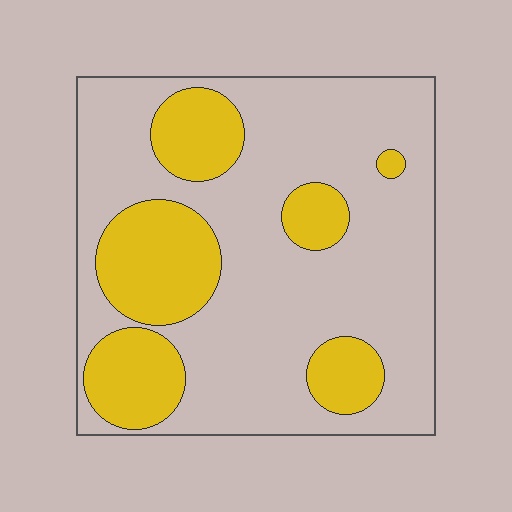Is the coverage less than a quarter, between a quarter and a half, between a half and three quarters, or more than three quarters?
Between a quarter and a half.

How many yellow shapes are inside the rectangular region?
6.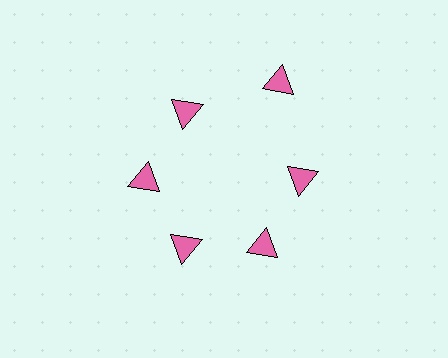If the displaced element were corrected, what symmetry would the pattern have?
It would have 6-fold rotational symmetry — the pattern would map onto itself every 60 degrees.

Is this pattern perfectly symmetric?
No. The 6 pink triangles are arranged in a ring, but one element near the 1 o'clock position is pushed outward from the center, breaking the 6-fold rotational symmetry.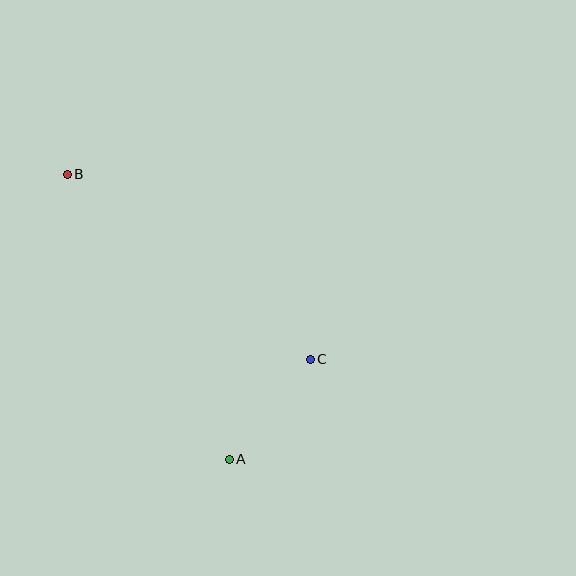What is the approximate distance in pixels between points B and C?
The distance between B and C is approximately 306 pixels.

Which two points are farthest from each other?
Points A and B are farthest from each other.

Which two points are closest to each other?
Points A and C are closest to each other.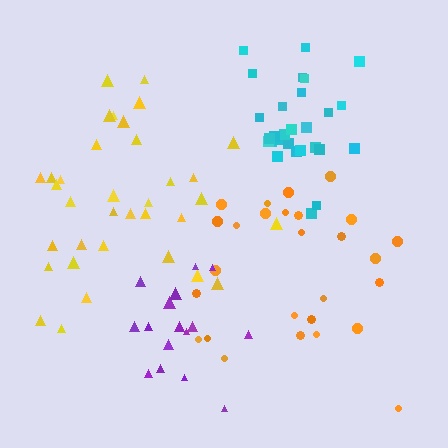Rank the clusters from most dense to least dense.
cyan, purple, yellow, orange.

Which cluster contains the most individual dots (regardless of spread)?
Yellow (35).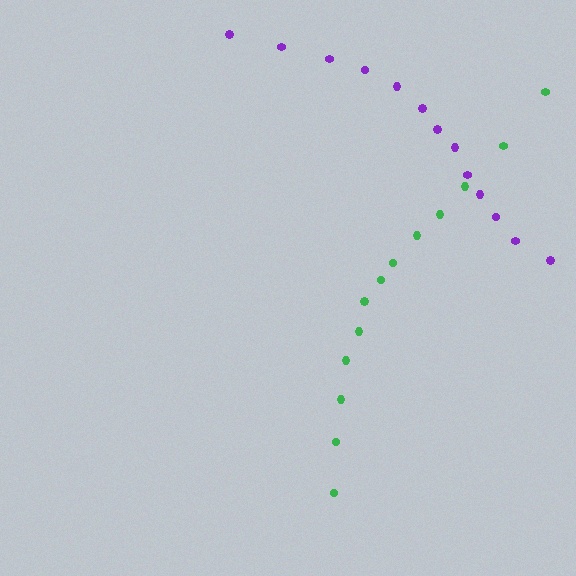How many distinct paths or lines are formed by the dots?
There are 2 distinct paths.